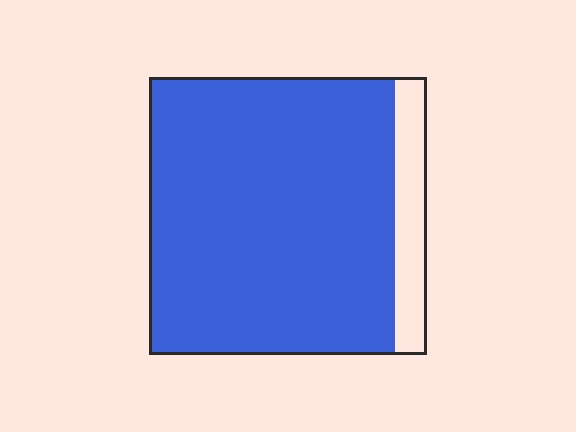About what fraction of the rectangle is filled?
About seven eighths (7/8).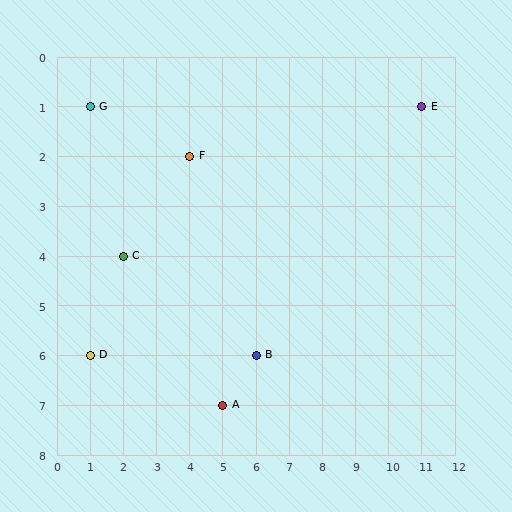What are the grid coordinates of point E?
Point E is at grid coordinates (11, 1).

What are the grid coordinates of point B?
Point B is at grid coordinates (6, 6).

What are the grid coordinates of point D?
Point D is at grid coordinates (1, 6).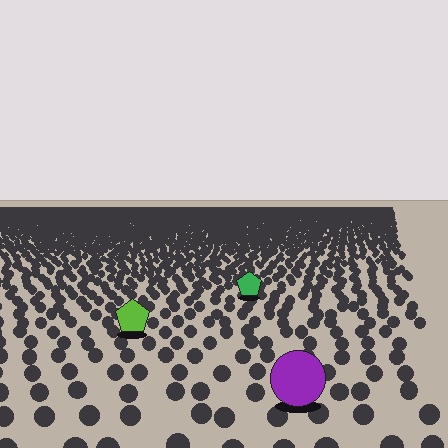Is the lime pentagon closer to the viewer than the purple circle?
No. The purple circle is closer — you can tell from the texture gradient: the ground texture is coarser near it.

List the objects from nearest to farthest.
From nearest to farthest: the purple circle, the lime pentagon, the green pentagon.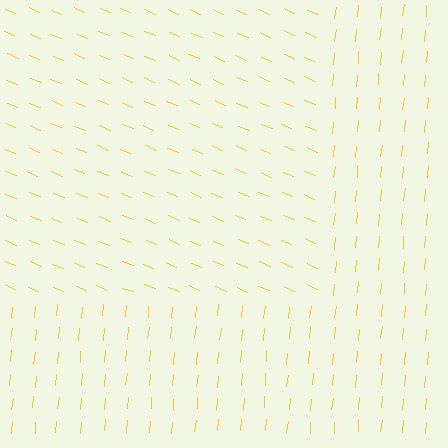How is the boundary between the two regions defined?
The boundary is defined purely by a change in line orientation (approximately 72 degrees difference). All lines are the same color and thickness.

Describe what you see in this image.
The image is filled with small yellow line segments. A rectangle region in the image has lines oriented differently from the surrounding lines, creating a visible texture boundary.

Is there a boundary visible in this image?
Yes, there is a texture boundary formed by a change in line orientation.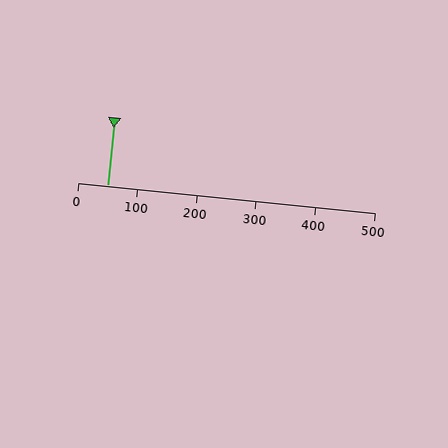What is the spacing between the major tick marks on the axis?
The major ticks are spaced 100 apart.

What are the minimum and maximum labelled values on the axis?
The axis runs from 0 to 500.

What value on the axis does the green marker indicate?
The marker indicates approximately 50.